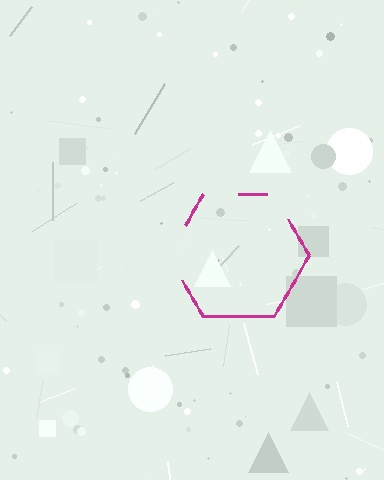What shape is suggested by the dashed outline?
The dashed outline suggests a hexagon.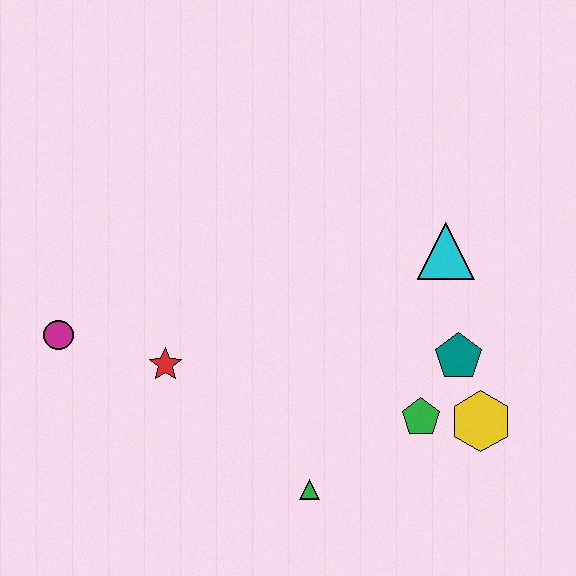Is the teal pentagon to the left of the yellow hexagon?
Yes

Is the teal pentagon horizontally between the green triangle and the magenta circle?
No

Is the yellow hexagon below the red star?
Yes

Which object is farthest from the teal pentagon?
The magenta circle is farthest from the teal pentagon.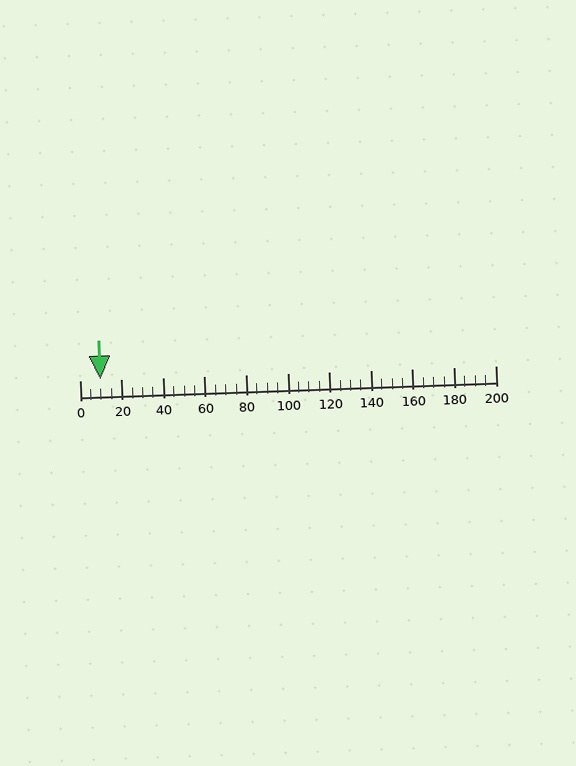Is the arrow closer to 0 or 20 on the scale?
The arrow is closer to 20.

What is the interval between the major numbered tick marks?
The major tick marks are spaced 20 units apart.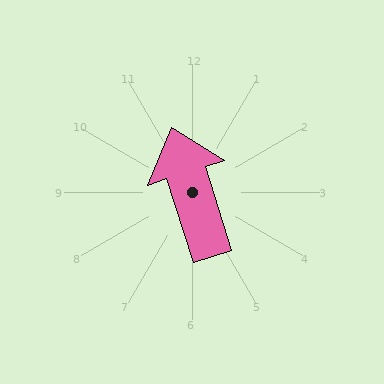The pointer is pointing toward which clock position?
Roughly 11 o'clock.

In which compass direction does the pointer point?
North.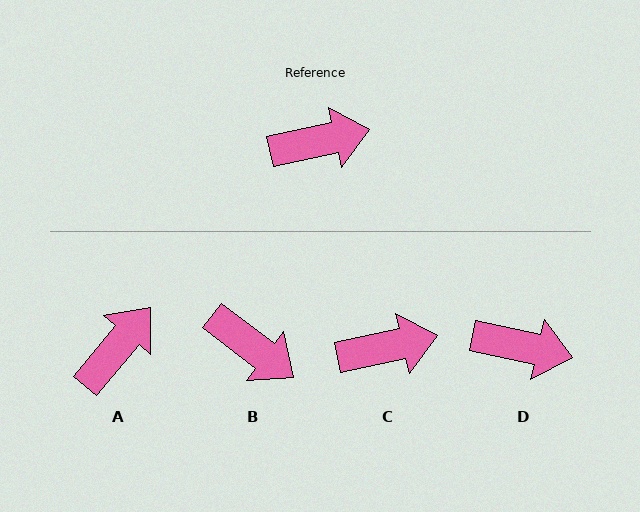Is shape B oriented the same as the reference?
No, it is off by about 50 degrees.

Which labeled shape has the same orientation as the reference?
C.